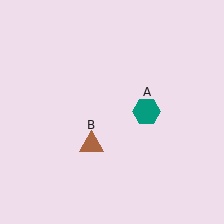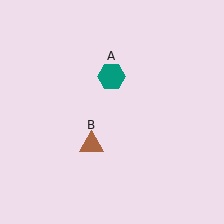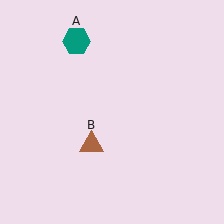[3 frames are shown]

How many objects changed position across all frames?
1 object changed position: teal hexagon (object A).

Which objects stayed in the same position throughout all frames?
Brown triangle (object B) remained stationary.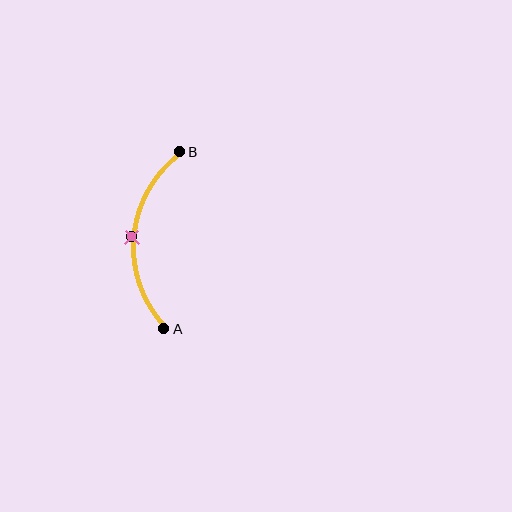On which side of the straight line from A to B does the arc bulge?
The arc bulges to the left of the straight line connecting A and B.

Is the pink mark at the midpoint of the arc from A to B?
Yes. The pink mark lies on the arc at equal arc-length from both A and B — it is the arc midpoint.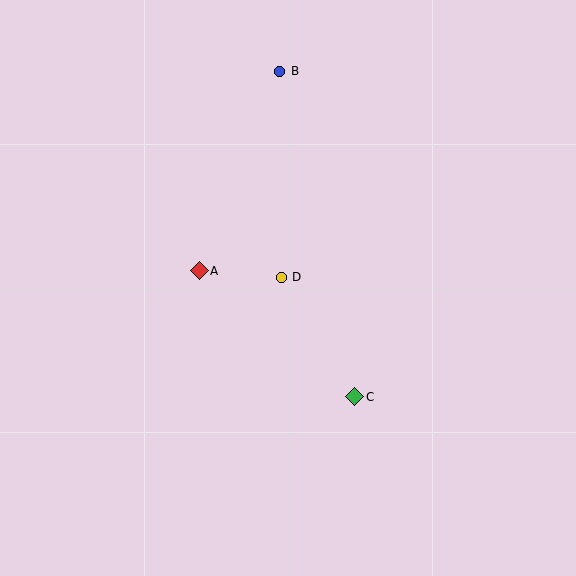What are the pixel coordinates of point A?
Point A is at (199, 271).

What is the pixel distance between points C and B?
The distance between C and B is 334 pixels.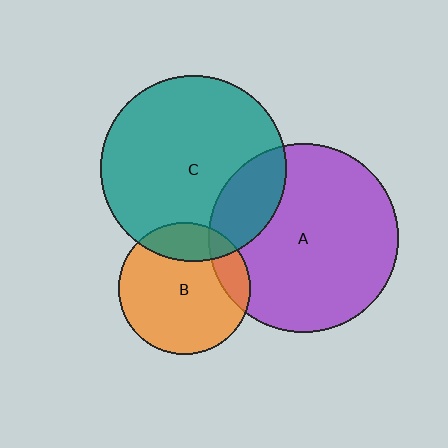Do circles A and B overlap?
Yes.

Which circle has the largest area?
Circle A (purple).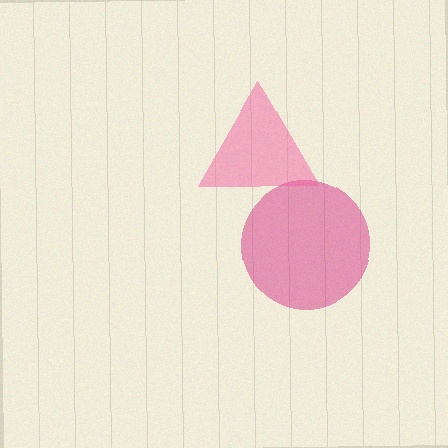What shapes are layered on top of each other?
The layered shapes are: a magenta circle, a pink triangle.